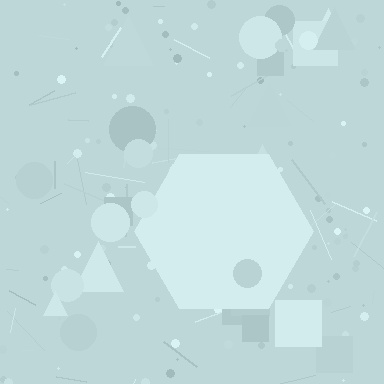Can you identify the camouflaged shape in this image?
The camouflaged shape is a hexagon.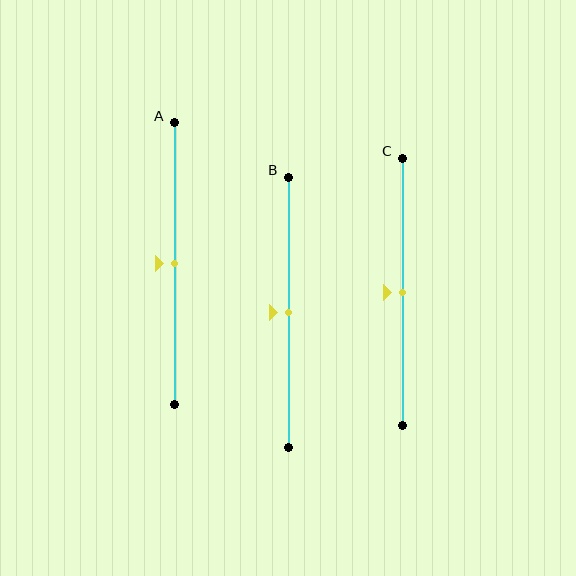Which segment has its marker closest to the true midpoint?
Segment A has its marker closest to the true midpoint.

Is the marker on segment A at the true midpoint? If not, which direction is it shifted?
Yes, the marker on segment A is at the true midpoint.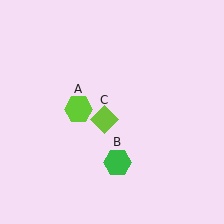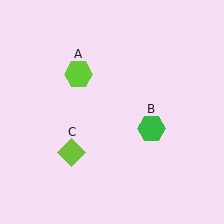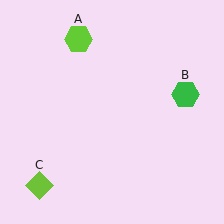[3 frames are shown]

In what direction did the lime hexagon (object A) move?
The lime hexagon (object A) moved up.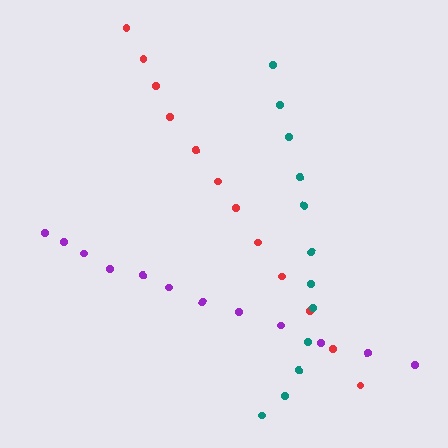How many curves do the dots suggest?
There are 3 distinct paths.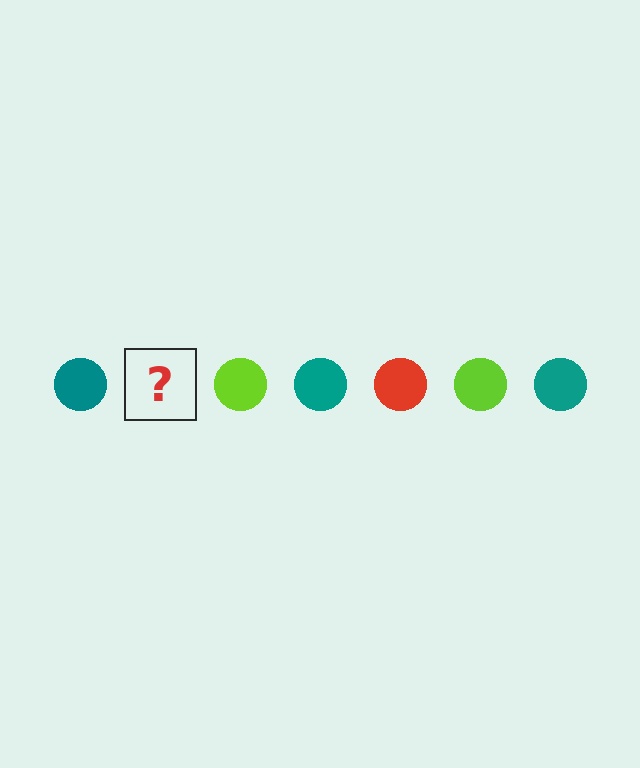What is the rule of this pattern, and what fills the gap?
The rule is that the pattern cycles through teal, red, lime circles. The gap should be filled with a red circle.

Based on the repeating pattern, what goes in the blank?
The blank should be a red circle.